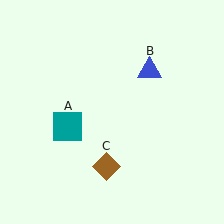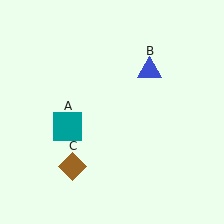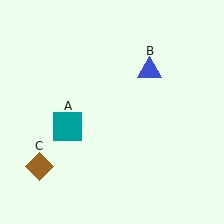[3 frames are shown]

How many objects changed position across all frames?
1 object changed position: brown diamond (object C).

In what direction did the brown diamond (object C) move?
The brown diamond (object C) moved left.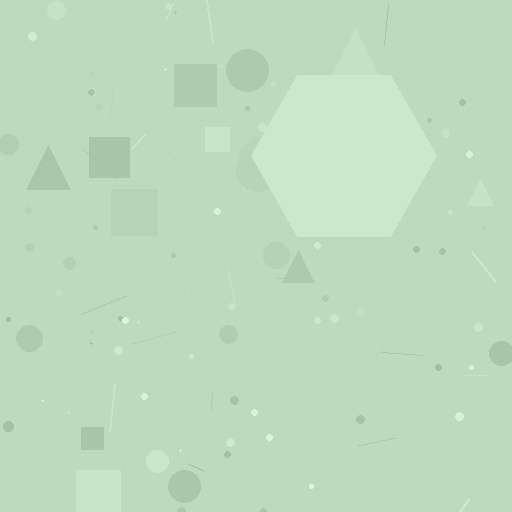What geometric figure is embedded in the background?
A hexagon is embedded in the background.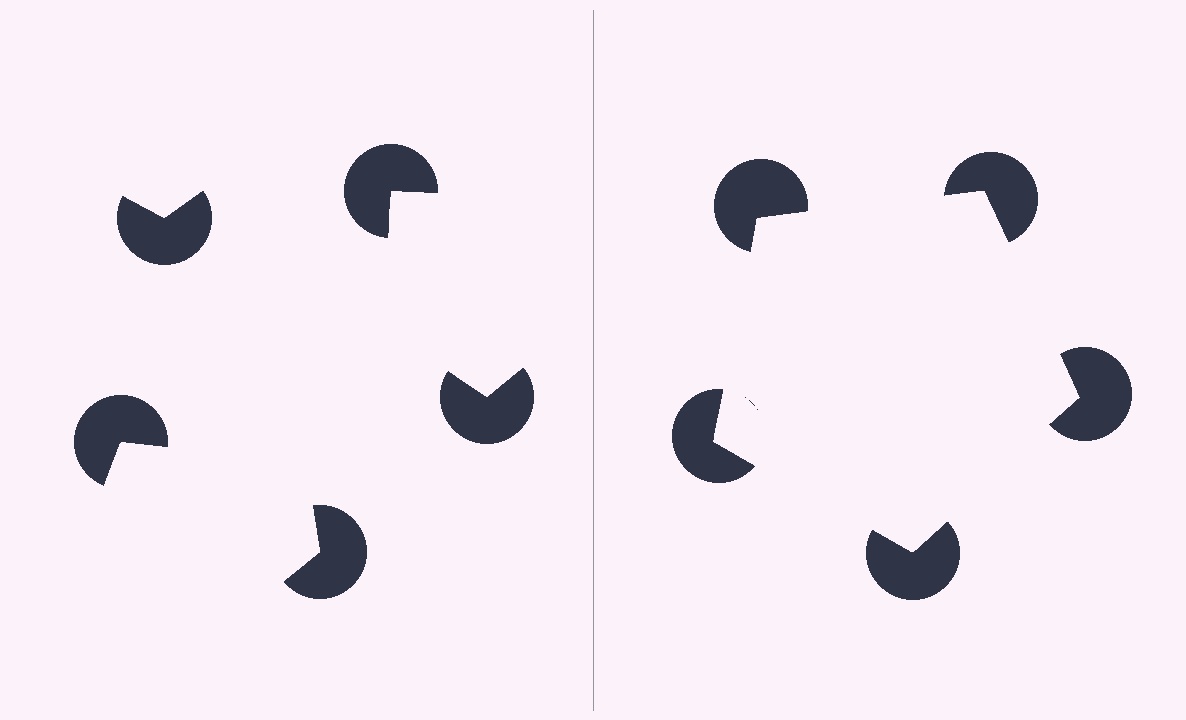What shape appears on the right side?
An illusory pentagon.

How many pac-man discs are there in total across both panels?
10 — 5 on each side.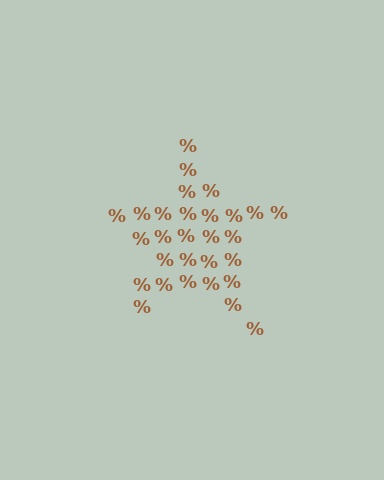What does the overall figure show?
The overall figure shows a star.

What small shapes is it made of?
It is made of small percent signs.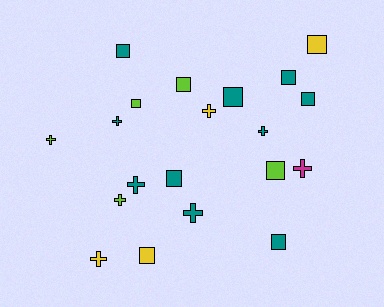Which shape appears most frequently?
Square, with 11 objects.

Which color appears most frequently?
Teal, with 10 objects.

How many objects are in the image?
There are 20 objects.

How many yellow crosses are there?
There are 2 yellow crosses.